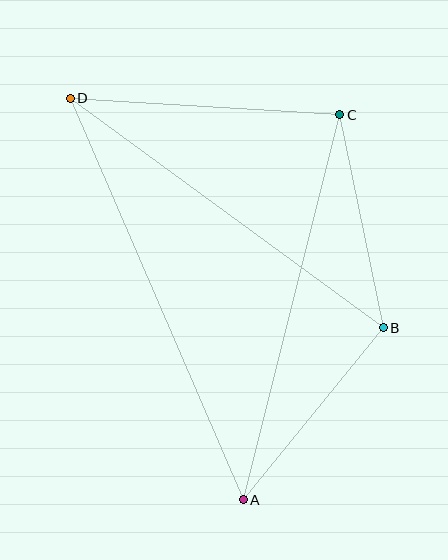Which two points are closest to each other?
Points B and C are closest to each other.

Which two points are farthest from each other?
Points A and D are farthest from each other.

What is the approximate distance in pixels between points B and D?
The distance between B and D is approximately 388 pixels.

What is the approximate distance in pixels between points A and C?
The distance between A and C is approximately 397 pixels.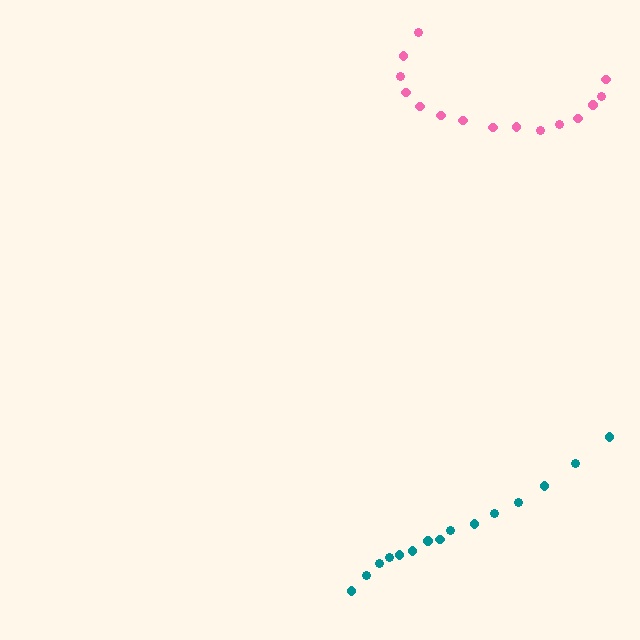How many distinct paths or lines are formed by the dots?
There are 2 distinct paths.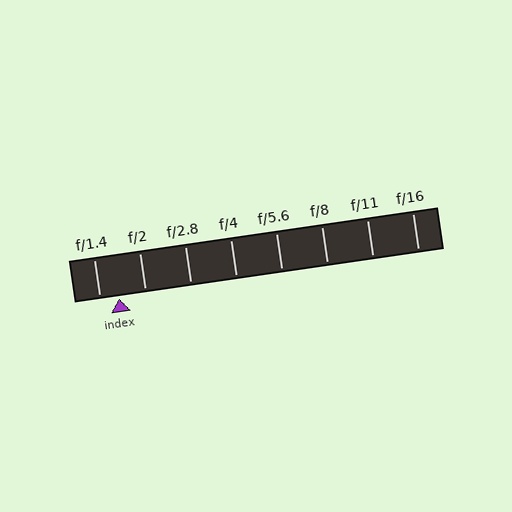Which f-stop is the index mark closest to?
The index mark is closest to f/1.4.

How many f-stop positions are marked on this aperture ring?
There are 8 f-stop positions marked.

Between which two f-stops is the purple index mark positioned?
The index mark is between f/1.4 and f/2.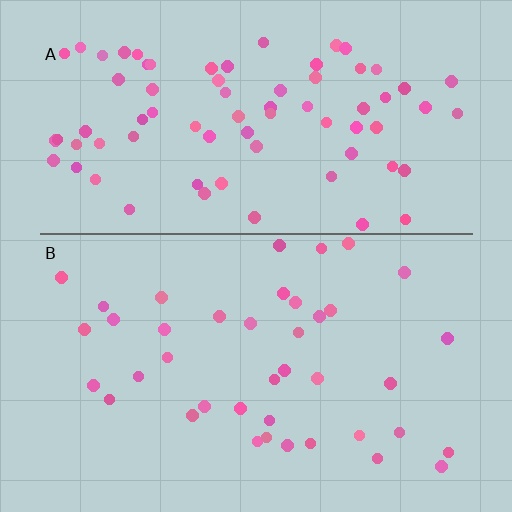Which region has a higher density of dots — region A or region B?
A (the top).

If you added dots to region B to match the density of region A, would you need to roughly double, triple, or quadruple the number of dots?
Approximately double.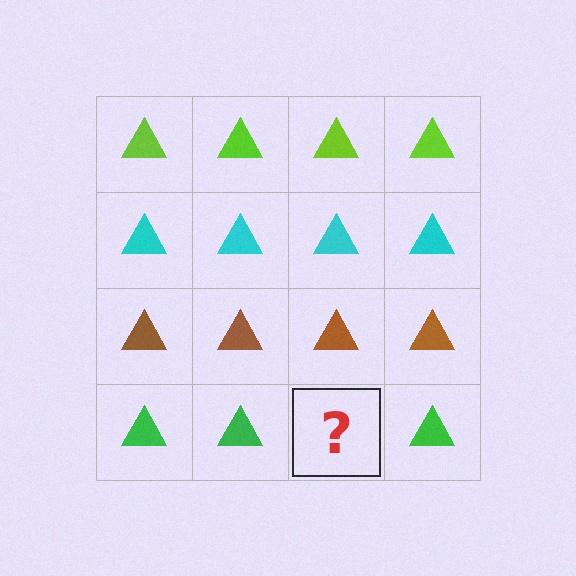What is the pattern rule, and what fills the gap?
The rule is that each row has a consistent color. The gap should be filled with a green triangle.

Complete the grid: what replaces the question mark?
The question mark should be replaced with a green triangle.